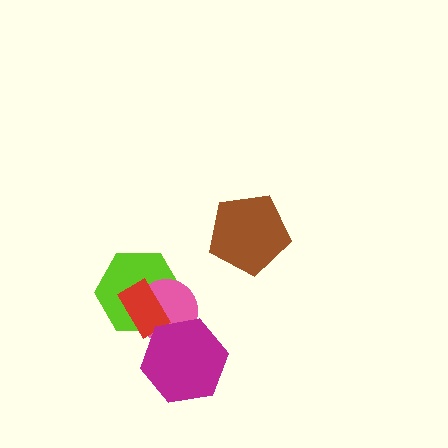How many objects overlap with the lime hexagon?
2 objects overlap with the lime hexagon.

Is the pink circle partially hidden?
Yes, it is partially covered by another shape.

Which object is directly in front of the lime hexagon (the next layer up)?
The pink circle is directly in front of the lime hexagon.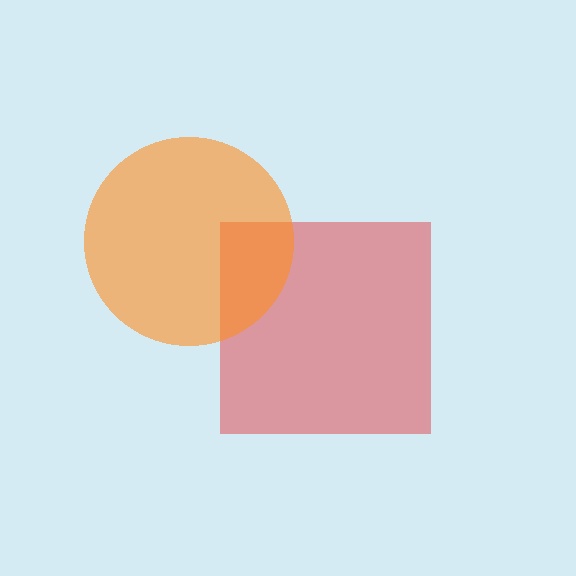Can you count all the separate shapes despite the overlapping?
Yes, there are 2 separate shapes.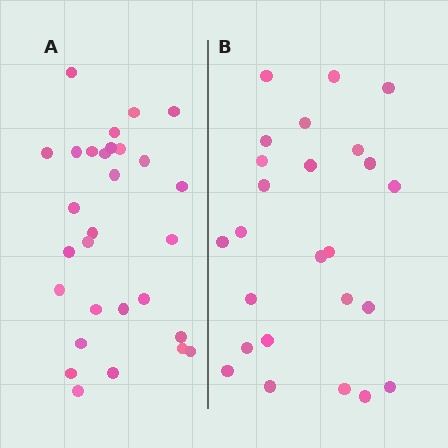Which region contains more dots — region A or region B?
Region A (the left region) has more dots.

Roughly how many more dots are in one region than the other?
Region A has about 4 more dots than region B.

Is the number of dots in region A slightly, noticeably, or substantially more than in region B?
Region A has only slightly more — the two regions are fairly close. The ratio is roughly 1.2 to 1.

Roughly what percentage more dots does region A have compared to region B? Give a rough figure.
About 15% more.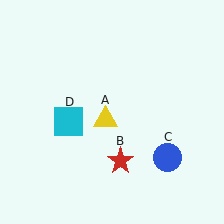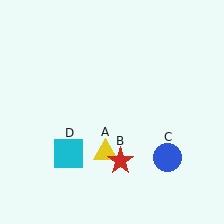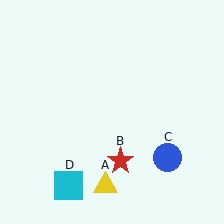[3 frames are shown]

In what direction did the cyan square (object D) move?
The cyan square (object D) moved down.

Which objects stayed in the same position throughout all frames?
Red star (object B) and blue circle (object C) remained stationary.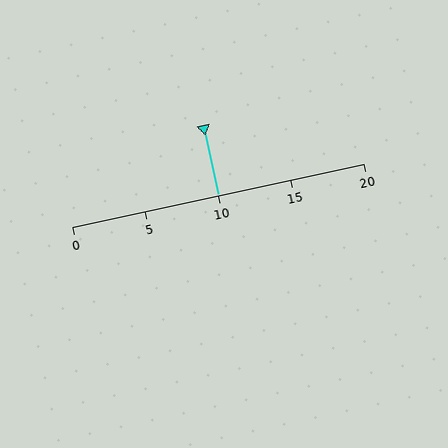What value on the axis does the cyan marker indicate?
The marker indicates approximately 10.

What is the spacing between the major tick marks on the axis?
The major ticks are spaced 5 apart.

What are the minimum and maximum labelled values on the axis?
The axis runs from 0 to 20.